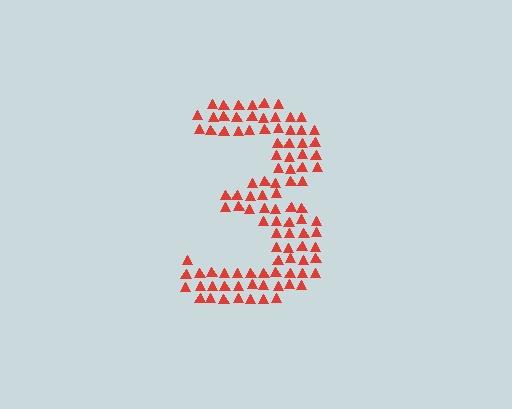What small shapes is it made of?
It is made of small triangles.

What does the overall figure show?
The overall figure shows the digit 3.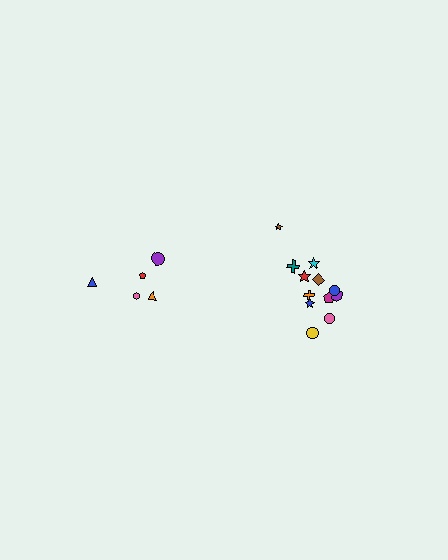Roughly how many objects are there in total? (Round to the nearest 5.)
Roughly 15 objects in total.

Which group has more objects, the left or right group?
The right group.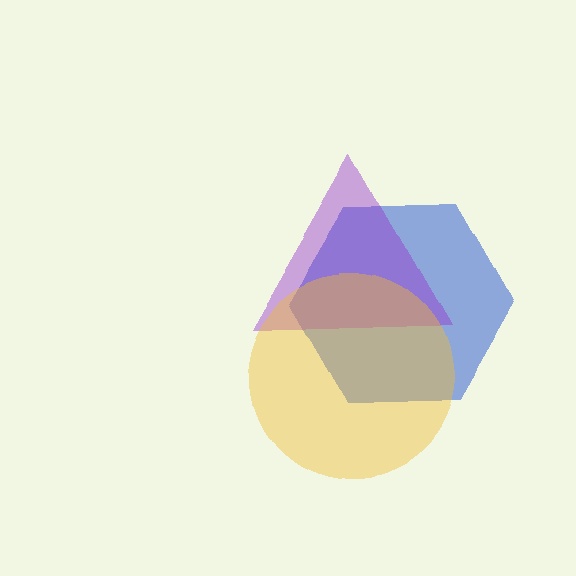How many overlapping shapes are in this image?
There are 3 overlapping shapes in the image.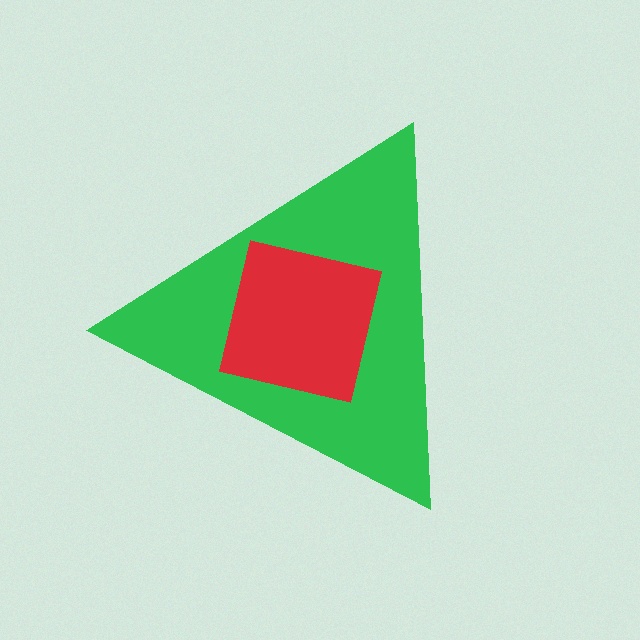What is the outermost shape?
The green triangle.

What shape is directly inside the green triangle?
The red square.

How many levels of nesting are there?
2.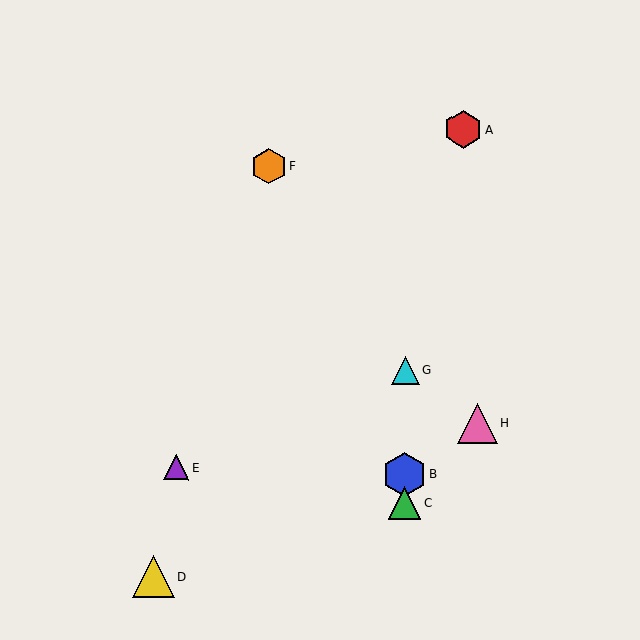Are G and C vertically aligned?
Yes, both are at x≈405.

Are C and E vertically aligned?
No, C is at x≈405 and E is at x≈177.